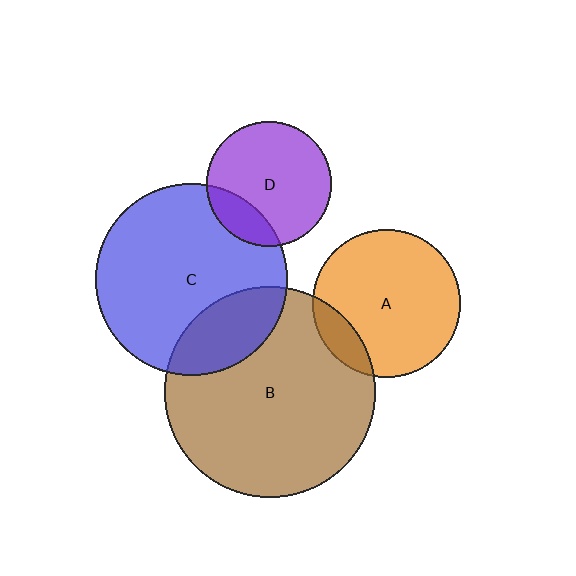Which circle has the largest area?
Circle B (brown).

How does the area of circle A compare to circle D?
Approximately 1.4 times.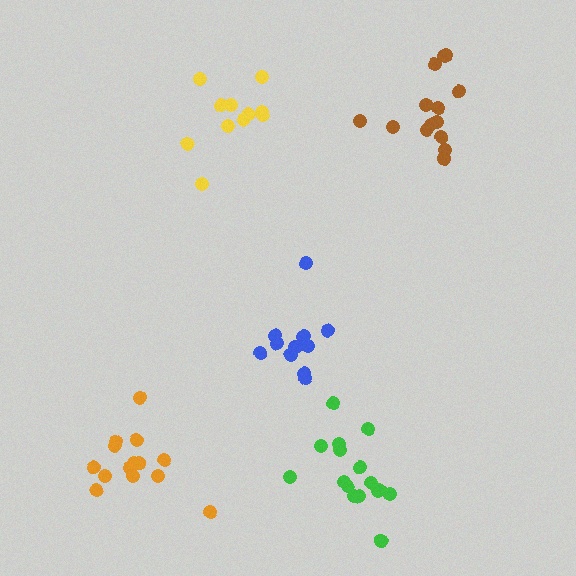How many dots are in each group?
Group 1: 14 dots, Group 2: 12 dots, Group 3: 11 dots, Group 4: 16 dots, Group 5: 14 dots (67 total).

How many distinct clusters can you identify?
There are 5 distinct clusters.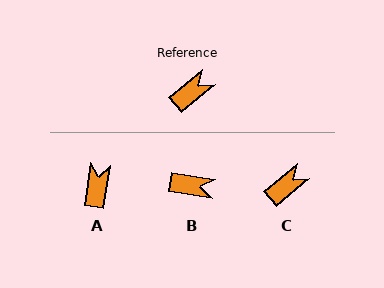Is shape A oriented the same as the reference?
No, it is off by about 42 degrees.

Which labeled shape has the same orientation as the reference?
C.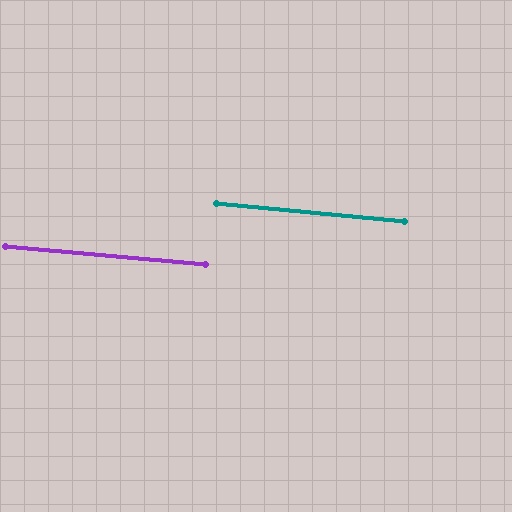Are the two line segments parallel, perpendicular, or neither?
Parallel — their directions differ by only 0.1°.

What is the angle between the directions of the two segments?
Approximately 0 degrees.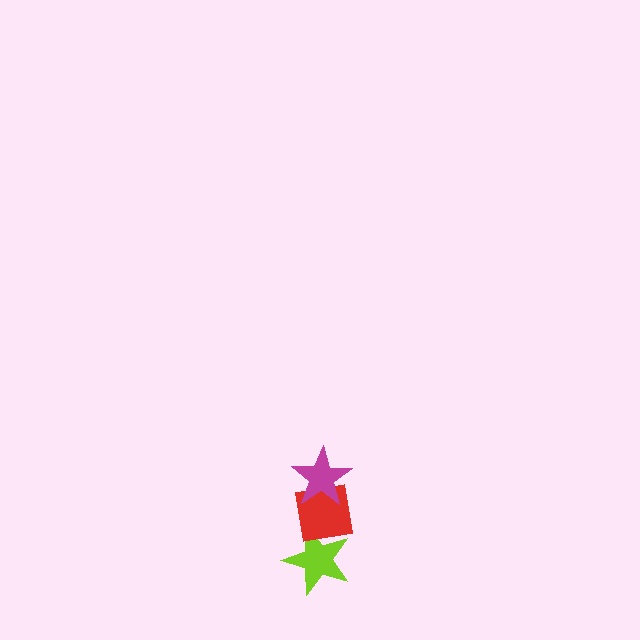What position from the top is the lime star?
The lime star is 3rd from the top.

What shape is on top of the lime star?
The red square is on top of the lime star.